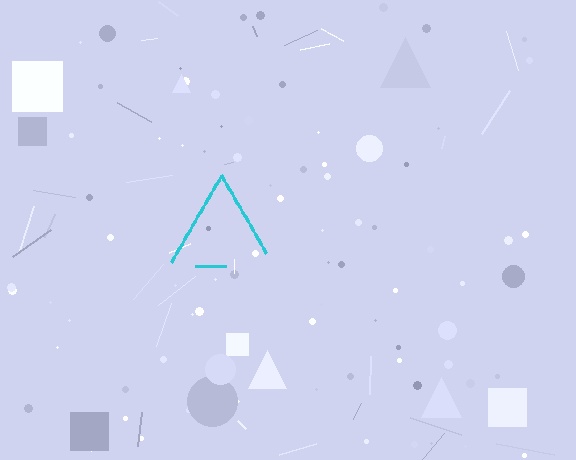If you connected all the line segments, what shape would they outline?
They would outline a triangle.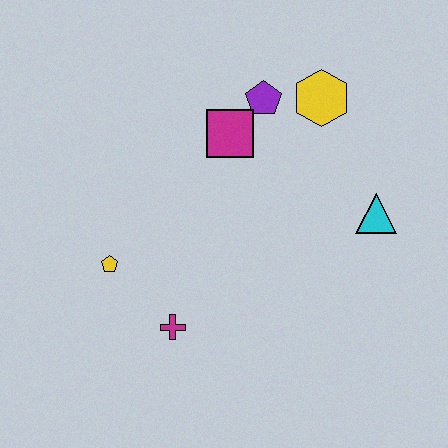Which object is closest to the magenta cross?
The yellow pentagon is closest to the magenta cross.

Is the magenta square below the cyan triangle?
No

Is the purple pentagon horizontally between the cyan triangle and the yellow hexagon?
No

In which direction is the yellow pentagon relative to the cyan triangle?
The yellow pentagon is to the left of the cyan triangle.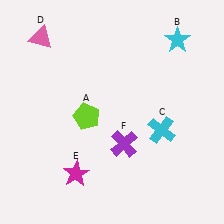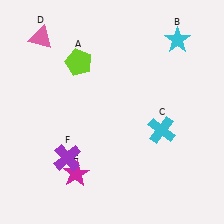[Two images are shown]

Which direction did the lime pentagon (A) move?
The lime pentagon (A) moved up.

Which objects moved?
The objects that moved are: the lime pentagon (A), the purple cross (F).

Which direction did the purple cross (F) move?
The purple cross (F) moved left.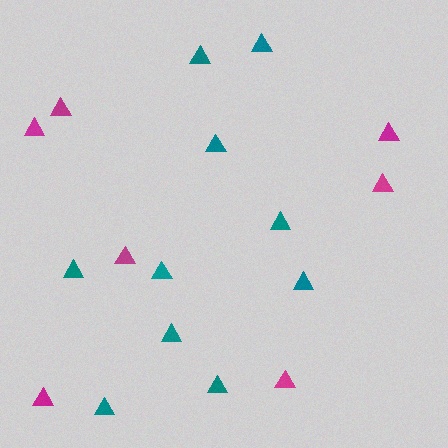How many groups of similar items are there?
There are 2 groups: one group of teal triangles (10) and one group of magenta triangles (7).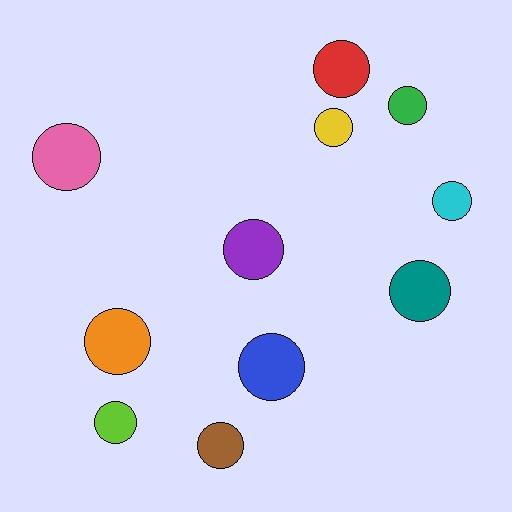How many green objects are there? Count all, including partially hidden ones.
There is 1 green object.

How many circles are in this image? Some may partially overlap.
There are 11 circles.